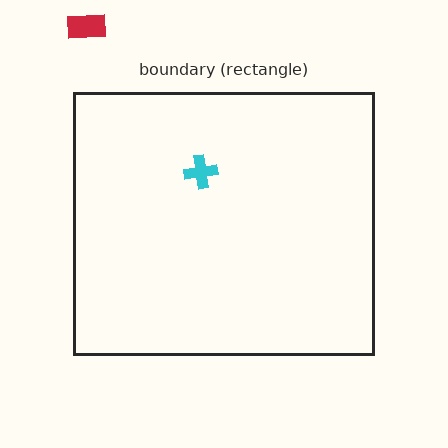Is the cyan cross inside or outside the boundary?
Inside.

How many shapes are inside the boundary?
1 inside, 1 outside.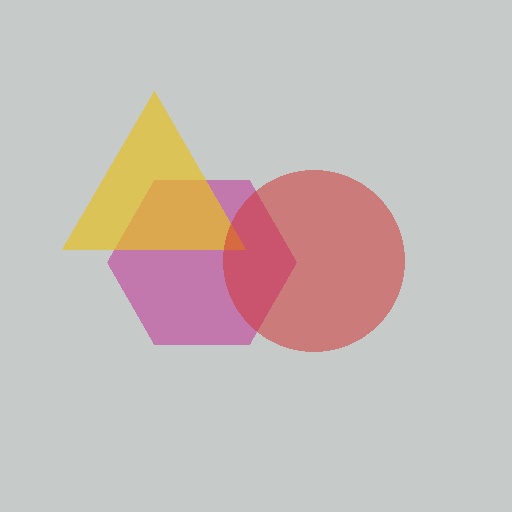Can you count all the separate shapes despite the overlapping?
Yes, there are 3 separate shapes.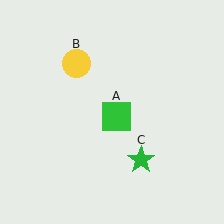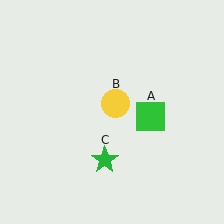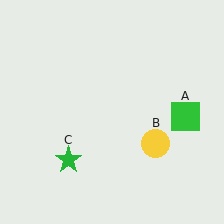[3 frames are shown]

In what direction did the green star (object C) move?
The green star (object C) moved left.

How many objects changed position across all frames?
3 objects changed position: green square (object A), yellow circle (object B), green star (object C).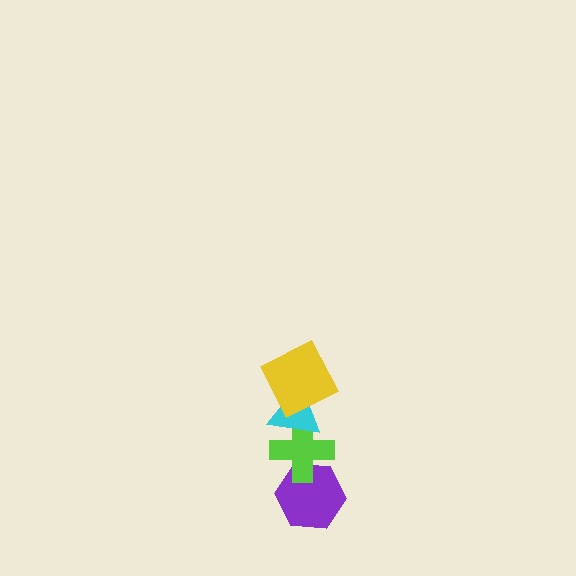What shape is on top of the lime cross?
The cyan triangle is on top of the lime cross.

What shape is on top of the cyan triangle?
The yellow square is on top of the cyan triangle.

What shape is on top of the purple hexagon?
The lime cross is on top of the purple hexagon.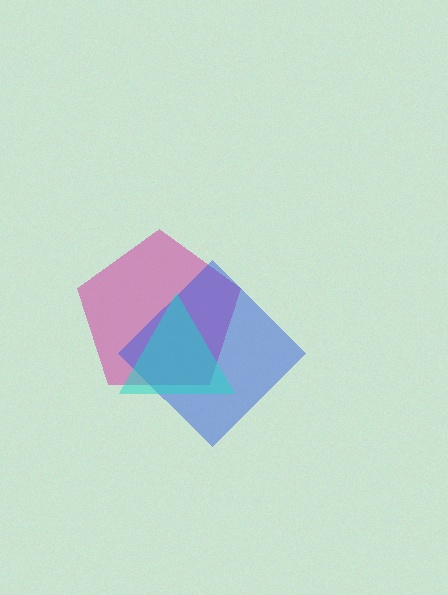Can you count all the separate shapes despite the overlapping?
Yes, there are 3 separate shapes.